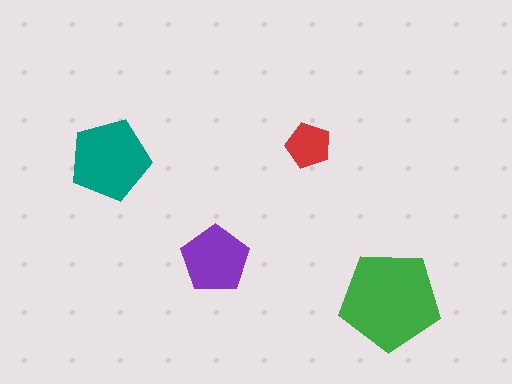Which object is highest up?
The red pentagon is topmost.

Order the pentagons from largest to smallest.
the green one, the teal one, the purple one, the red one.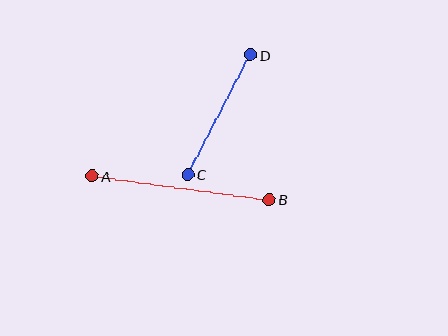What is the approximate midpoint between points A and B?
The midpoint is at approximately (181, 188) pixels.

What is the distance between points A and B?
The distance is approximately 179 pixels.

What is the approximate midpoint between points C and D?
The midpoint is at approximately (219, 115) pixels.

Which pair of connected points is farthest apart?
Points A and B are farthest apart.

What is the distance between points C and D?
The distance is approximately 135 pixels.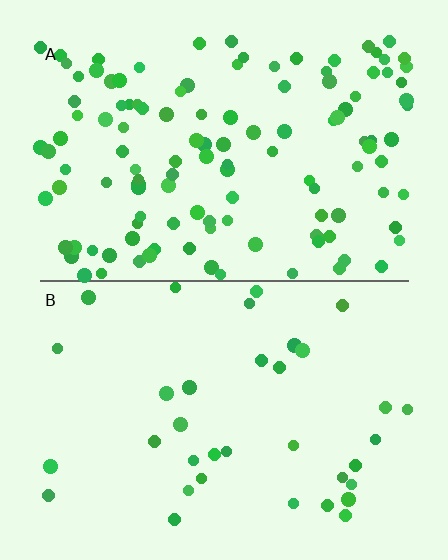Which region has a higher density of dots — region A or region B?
A (the top).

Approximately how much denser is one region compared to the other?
Approximately 3.5× — region A over region B.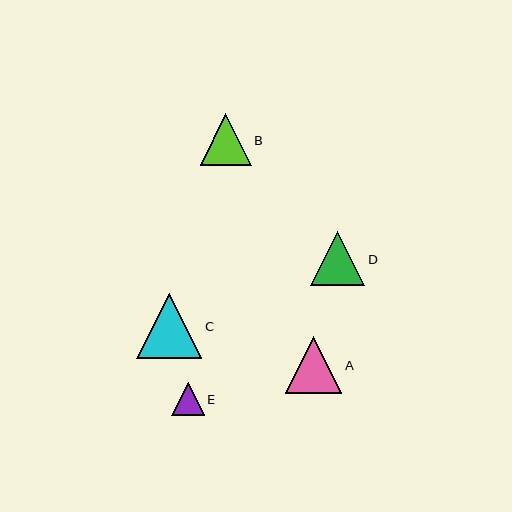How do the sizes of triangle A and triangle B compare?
Triangle A and triangle B are approximately the same size.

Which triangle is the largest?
Triangle C is the largest with a size of approximately 65 pixels.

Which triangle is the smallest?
Triangle E is the smallest with a size of approximately 33 pixels.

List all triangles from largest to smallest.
From largest to smallest: C, A, D, B, E.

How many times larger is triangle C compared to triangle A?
Triangle C is approximately 1.2 times the size of triangle A.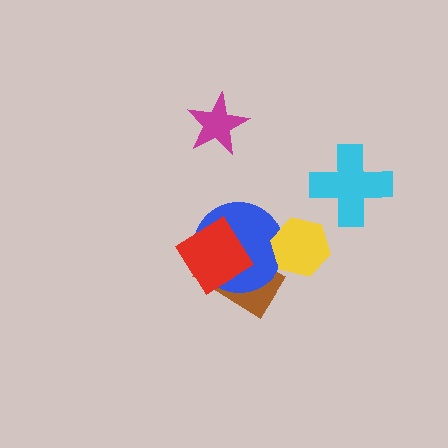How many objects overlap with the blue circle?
3 objects overlap with the blue circle.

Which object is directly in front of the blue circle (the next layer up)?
The yellow hexagon is directly in front of the blue circle.